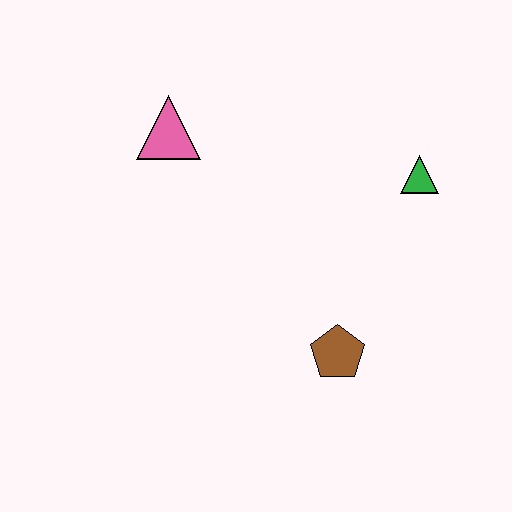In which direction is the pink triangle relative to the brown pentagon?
The pink triangle is above the brown pentagon.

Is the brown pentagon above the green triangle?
No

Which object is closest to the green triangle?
The brown pentagon is closest to the green triangle.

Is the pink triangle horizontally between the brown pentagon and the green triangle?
No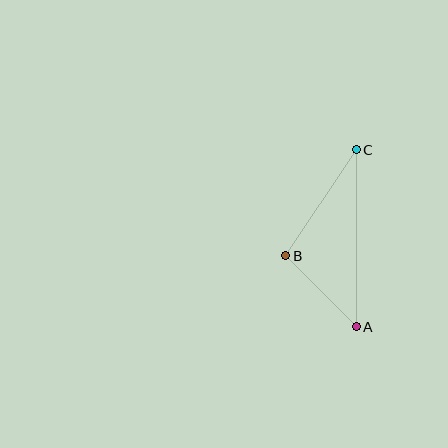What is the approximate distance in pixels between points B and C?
The distance between B and C is approximately 127 pixels.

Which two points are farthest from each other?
Points A and C are farthest from each other.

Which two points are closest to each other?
Points A and B are closest to each other.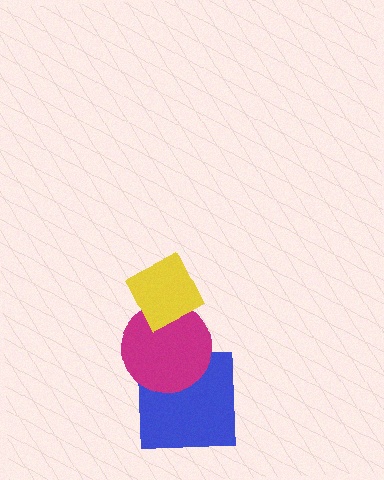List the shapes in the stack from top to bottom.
From top to bottom: the yellow diamond, the magenta circle, the blue square.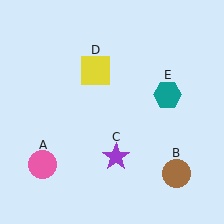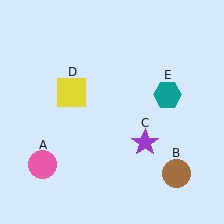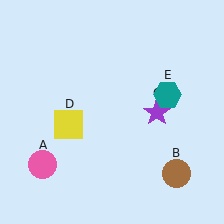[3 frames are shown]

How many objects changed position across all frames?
2 objects changed position: purple star (object C), yellow square (object D).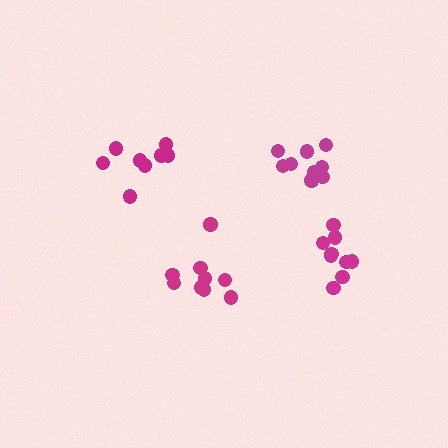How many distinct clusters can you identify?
There are 4 distinct clusters.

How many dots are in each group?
Group 1: 9 dots, Group 2: 10 dots, Group 3: 8 dots, Group 4: 9 dots (36 total).